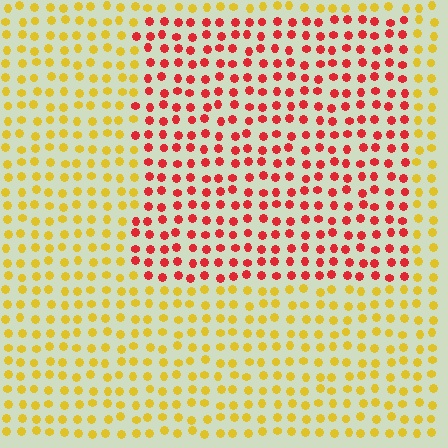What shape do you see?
I see a rectangle.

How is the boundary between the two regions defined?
The boundary is defined purely by a slight shift in hue (about 54 degrees). Spacing, size, and orientation are identical on both sides.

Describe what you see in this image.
The image is filled with small yellow elements in a uniform arrangement. A rectangle-shaped region is visible where the elements are tinted to a slightly different hue, forming a subtle color boundary.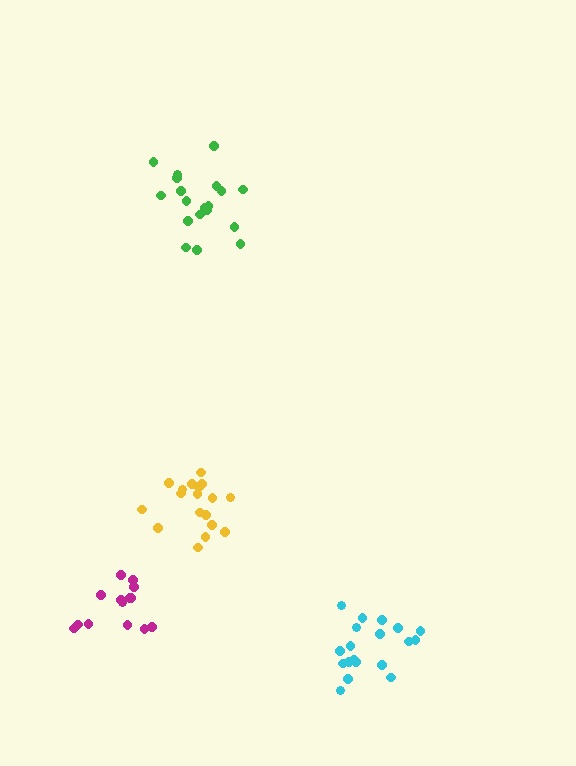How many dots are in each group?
Group 1: 18 dots, Group 2: 19 dots, Group 3: 19 dots, Group 4: 14 dots (70 total).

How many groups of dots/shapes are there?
There are 4 groups.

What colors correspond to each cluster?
The clusters are colored: yellow, green, cyan, magenta.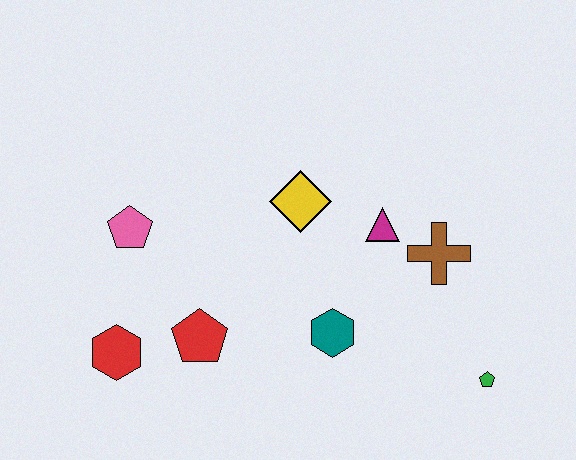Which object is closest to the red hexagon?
The red pentagon is closest to the red hexagon.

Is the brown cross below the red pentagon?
No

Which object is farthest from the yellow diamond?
The green pentagon is farthest from the yellow diamond.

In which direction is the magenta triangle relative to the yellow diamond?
The magenta triangle is to the right of the yellow diamond.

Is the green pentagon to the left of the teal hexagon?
No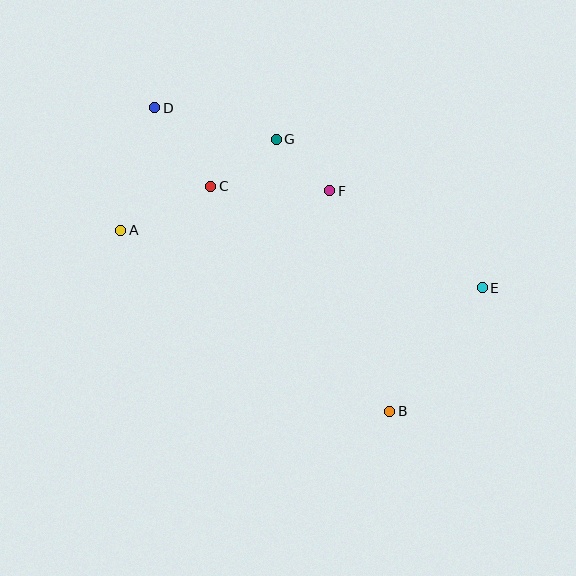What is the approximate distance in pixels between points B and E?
The distance between B and E is approximately 154 pixels.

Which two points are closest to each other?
Points F and G are closest to each other.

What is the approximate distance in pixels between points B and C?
The distance between B and C is approximately 287 pixels.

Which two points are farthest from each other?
Points B and D are farthest from each other.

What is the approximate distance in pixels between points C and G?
The distance between C and G is approximately 81 pixels.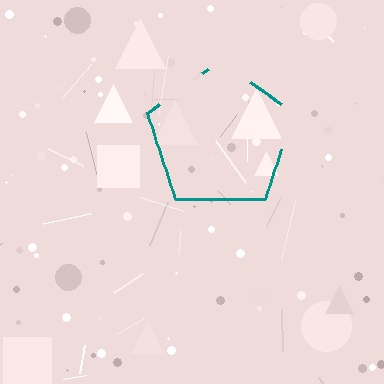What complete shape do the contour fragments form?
The contour fragments form a pentagon.